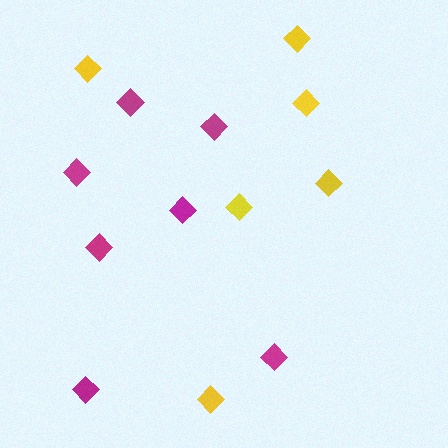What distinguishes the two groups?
There are 2 groups: one group of magenta diamonds (7) and one group of yellow diamonds (6).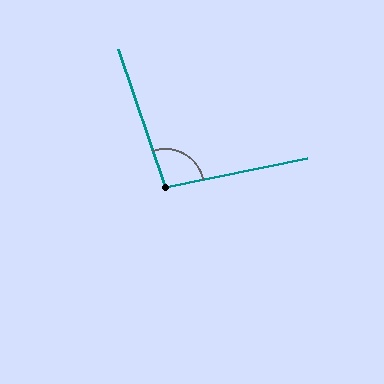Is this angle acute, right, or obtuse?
It is obtuse.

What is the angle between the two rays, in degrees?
Approximately 97 degrees.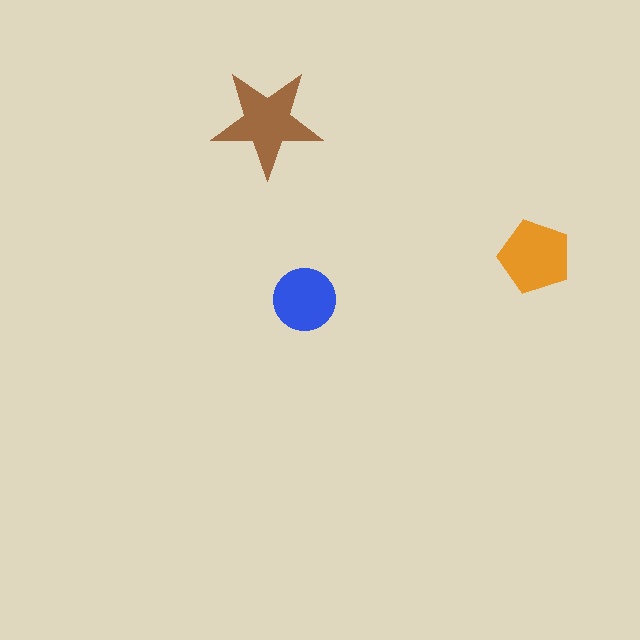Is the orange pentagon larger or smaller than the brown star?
Smaller.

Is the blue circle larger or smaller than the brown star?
Smaller.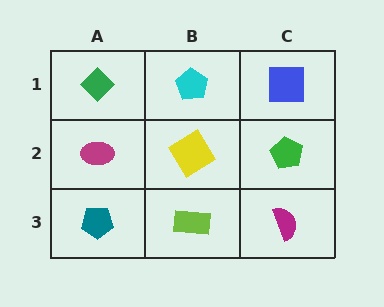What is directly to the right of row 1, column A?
A cyan pentagon.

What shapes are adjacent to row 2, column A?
A green diamond (row 1, column A), a teal pentagon (row 3, column A), a yellow diamond (row 2, column B).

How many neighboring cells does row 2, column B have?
4.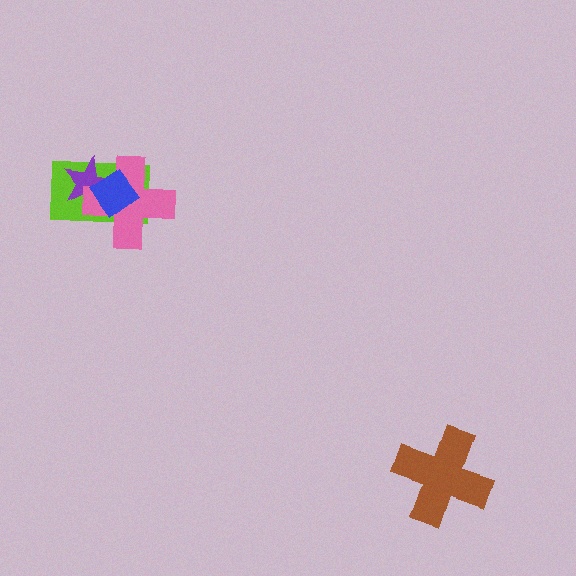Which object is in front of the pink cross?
The blue diamond is in front of the pink cross.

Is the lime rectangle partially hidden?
Yes, it is partially covered by another shape.